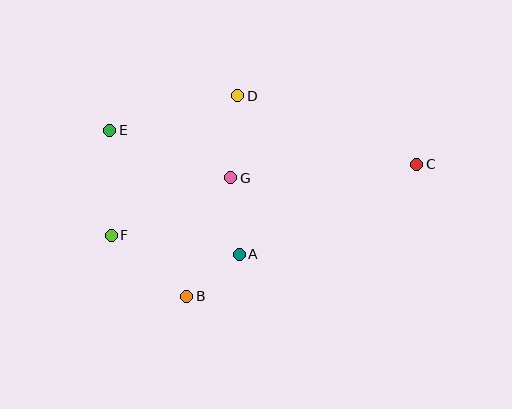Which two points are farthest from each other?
Points C and F are farthest from each other.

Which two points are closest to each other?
Points A and B are closest to each other.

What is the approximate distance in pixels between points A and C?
The distance between A and C is approximately 199 pixels.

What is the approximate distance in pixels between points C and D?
The distance between C and D is approximately 192 pixels.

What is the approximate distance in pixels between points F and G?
The distance between F and G is approximately 133 pixels.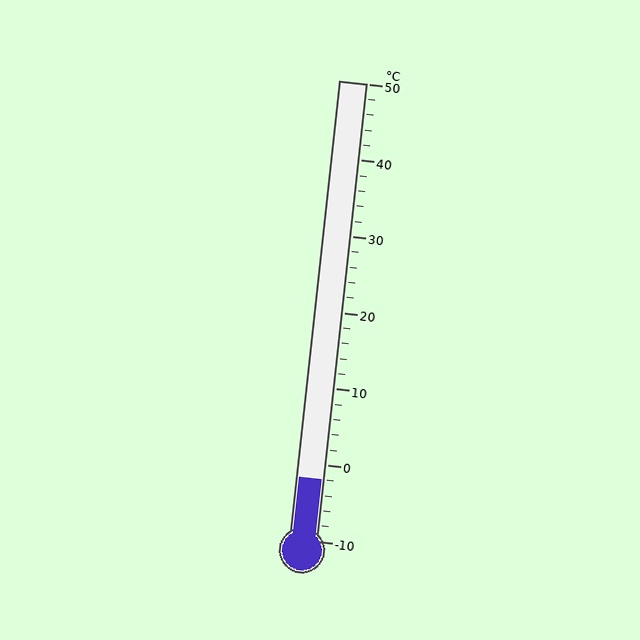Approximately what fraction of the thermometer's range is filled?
The thermometer is filled to approximately 15% of its range.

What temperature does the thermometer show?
The thermometer shows approximately -2°C.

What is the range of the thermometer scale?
The thermometer scale ranges from -10°C to 50°C.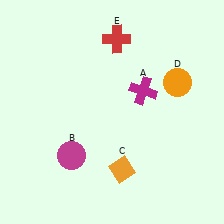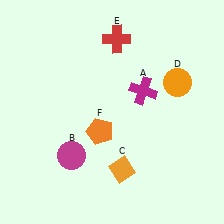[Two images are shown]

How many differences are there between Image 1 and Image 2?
There is 1 difference between the two images.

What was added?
An orange pentagon (F) was added in Image 2.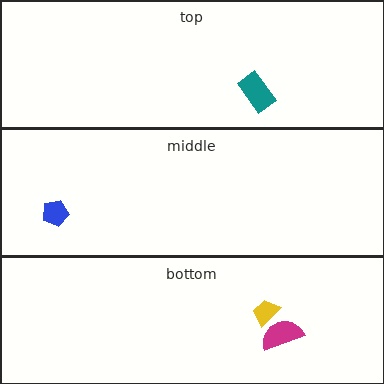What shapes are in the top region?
The teal rectangle.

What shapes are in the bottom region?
The magenta semicircle, the yellow trapezoid.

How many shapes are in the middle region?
1.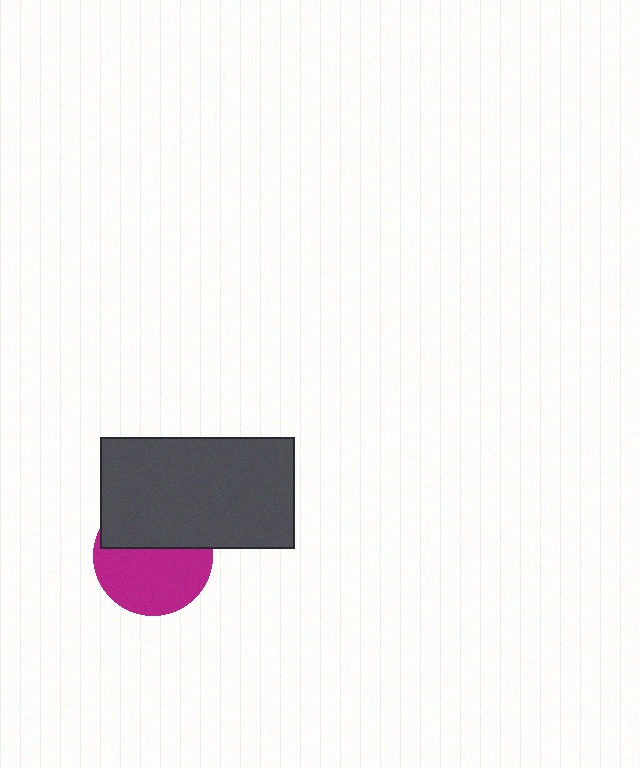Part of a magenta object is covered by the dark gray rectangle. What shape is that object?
It is a circle.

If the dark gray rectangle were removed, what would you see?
You would see the complete magenta circle.